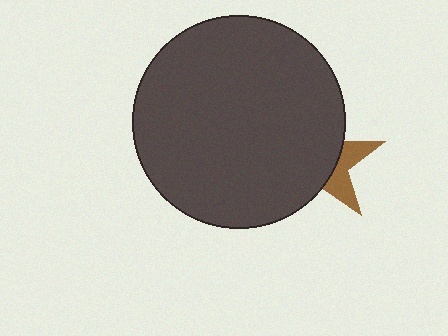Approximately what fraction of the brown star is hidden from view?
Roughly 69% of the brown star is hidden behind the dark gray circle.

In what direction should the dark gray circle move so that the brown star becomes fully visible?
The dark gray circle should move left. That is the shortest direction to clear the overlap and leave the brown star fully visible.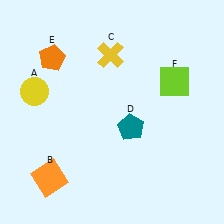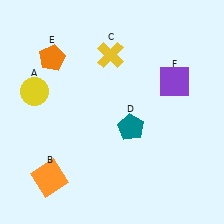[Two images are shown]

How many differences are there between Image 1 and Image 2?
There is 1 difference between the two images.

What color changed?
The square (F) changed from lime in Image 1 to purple in Image 2.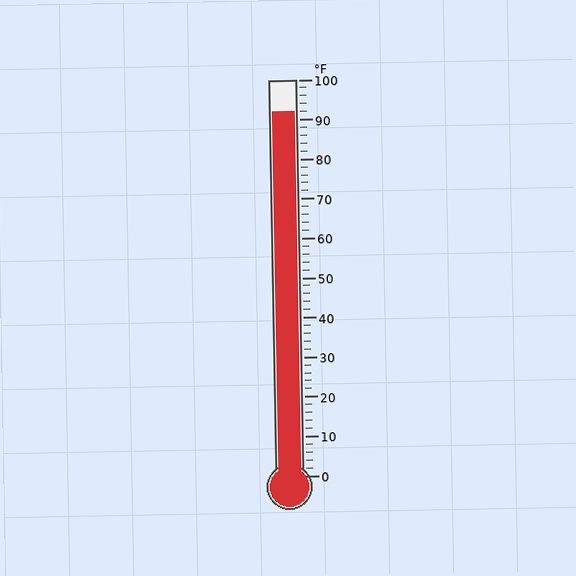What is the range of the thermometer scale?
The thermometer scale ranges from 0°F to 100°F.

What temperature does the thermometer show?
The thermometer shows approximately 92°F.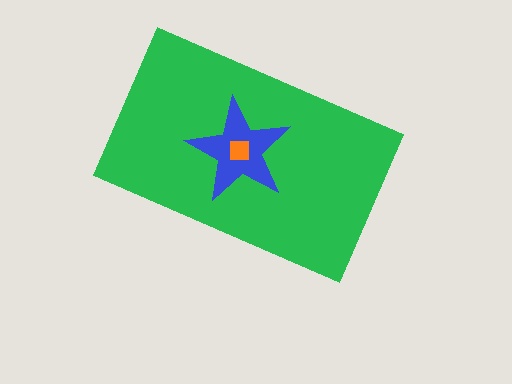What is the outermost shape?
The green rectangle.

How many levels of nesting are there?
3.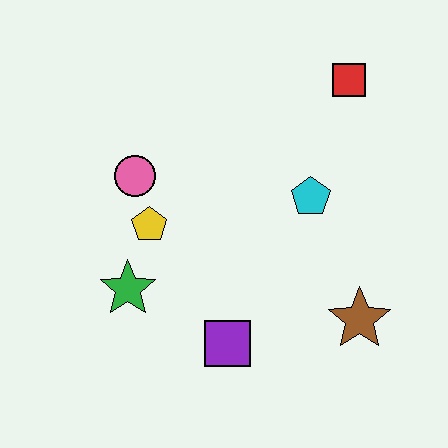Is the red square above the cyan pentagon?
Yes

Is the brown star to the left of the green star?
No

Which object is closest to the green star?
The yellow pentagon is closest to the green star.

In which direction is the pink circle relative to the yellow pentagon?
The pink circle is above the yellow pentagon.